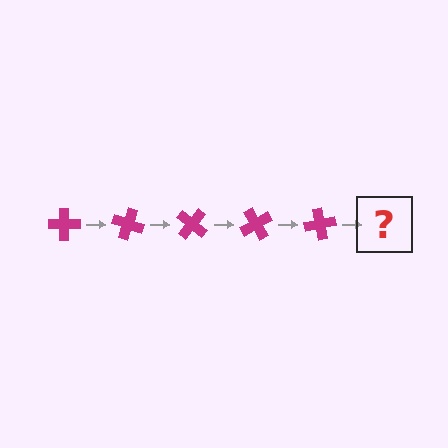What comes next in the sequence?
The next element should be a magenta cross rotated 100 degrees.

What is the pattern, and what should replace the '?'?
The pattern is that the cross rotates 20 degrees each step. The '?' should be a magenta cross rotated 100 degrees.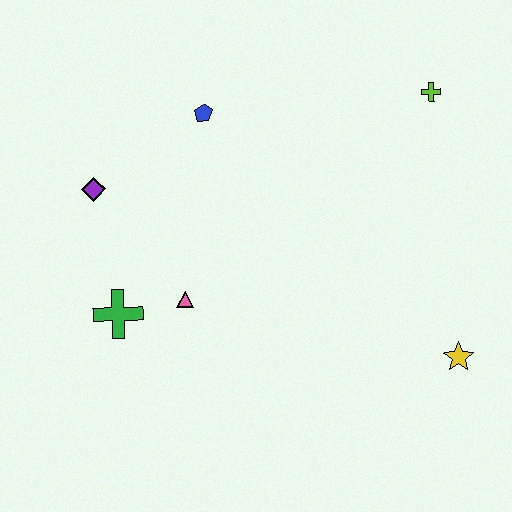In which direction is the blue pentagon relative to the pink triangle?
The blue pentagon is above the pink triangle.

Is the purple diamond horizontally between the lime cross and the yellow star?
No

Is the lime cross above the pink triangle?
Yes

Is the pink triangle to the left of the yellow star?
Yes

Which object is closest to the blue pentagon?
The purple diamond is closest to the blue pentagon.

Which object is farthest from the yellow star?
The purple diamond is farthest from the yellow star.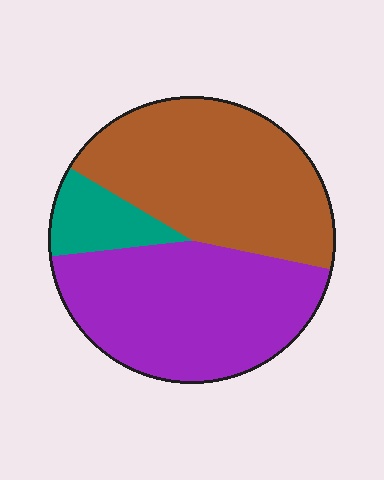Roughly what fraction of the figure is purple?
Purple covers about 45% of the figure.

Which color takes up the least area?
Teal, at roughly 10%.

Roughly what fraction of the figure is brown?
Brown takes up between a third and a half of the figure.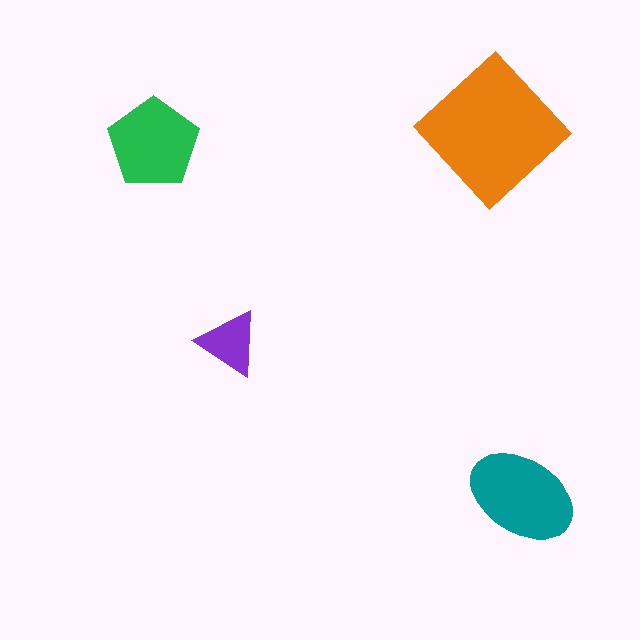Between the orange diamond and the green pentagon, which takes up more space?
The orange diamond.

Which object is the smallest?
The purple triangle.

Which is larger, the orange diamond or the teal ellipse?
The orange diamond.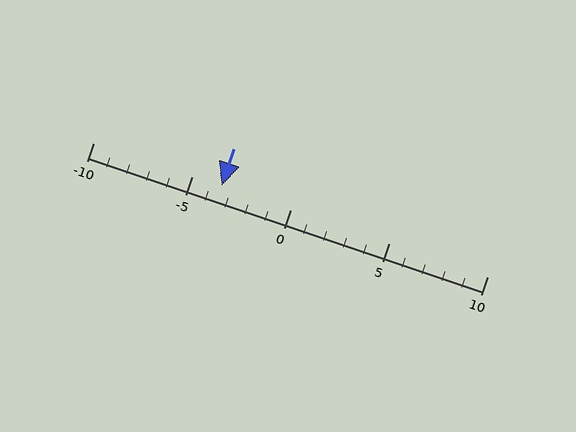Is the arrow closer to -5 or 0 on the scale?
The arrow is closer to -5.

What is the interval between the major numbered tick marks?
The major tick marks are spaced 5 units apart.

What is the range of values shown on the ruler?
The ruler shows values from -10 to 10.